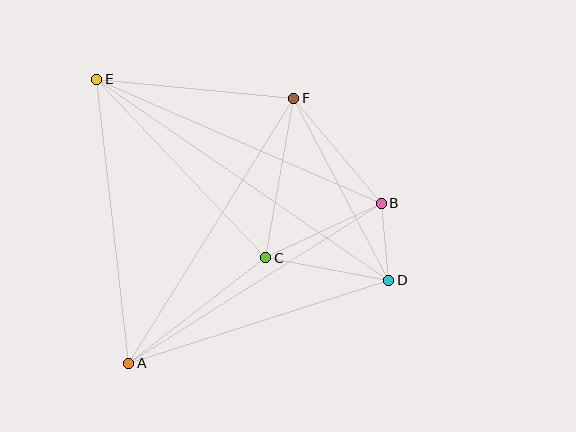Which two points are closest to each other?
Points B and D are closest to each other.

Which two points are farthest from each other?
Points D and E are farthest from each other.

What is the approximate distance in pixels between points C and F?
The distance between C and F is approximately 162 pixels.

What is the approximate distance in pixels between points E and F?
The distance between E and F is approximately 198 pixels.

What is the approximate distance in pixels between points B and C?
The distance between B and C is approximately 127 pixels.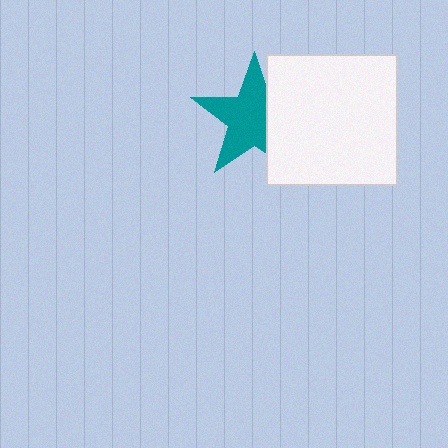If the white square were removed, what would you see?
You would see the complete teal star.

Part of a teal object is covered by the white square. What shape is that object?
It is a star.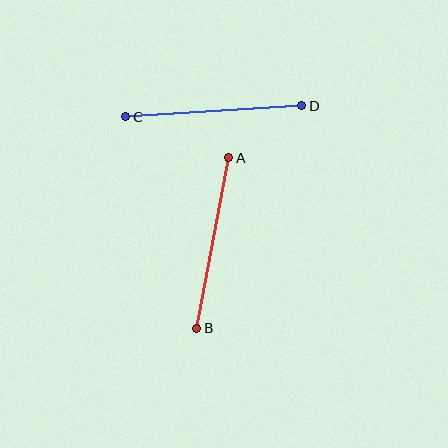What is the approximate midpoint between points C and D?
The midpoint is at approximately (214, 111) pixels.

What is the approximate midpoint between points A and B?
The midpoint is at approximately (213, 243) pixels.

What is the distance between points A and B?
The distance is approximately 173 pixels.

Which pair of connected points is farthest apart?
Points C and D are farthest apart.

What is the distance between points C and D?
The distance is approximately 176 pixels.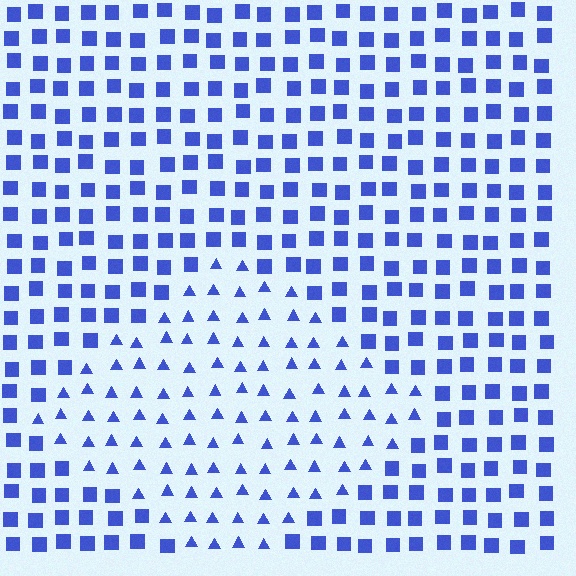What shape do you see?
I see a diamond.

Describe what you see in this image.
The image is filled with small blue elements arranged in a uniform grid. A diamond-shaped region contains triangles, while the surrounding area contains squares. The boundary is defined purely by the change in element shape.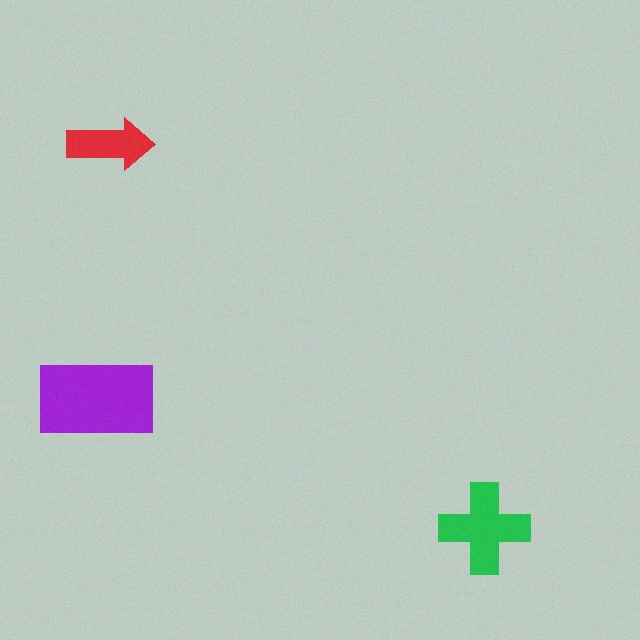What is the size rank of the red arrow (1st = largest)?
3rd.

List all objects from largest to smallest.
The purple rectangle, the green cross, the red arrow.